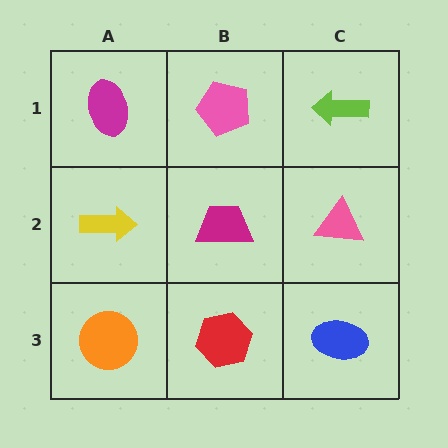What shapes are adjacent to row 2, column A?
A magenta ellipse (row 1, column A), an orange circle (row 3, column A), a magenta trapezoid (row 2, column B).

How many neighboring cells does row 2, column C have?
3.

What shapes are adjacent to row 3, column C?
A pink triangle (row 2, column C), a red hexagon (row 3, column B).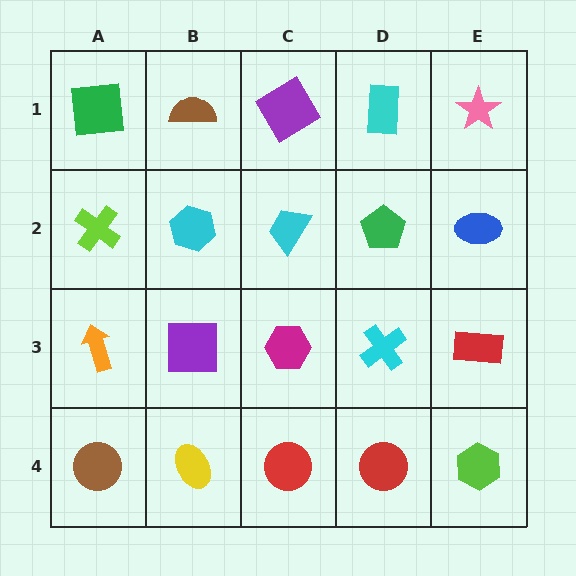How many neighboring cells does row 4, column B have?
3.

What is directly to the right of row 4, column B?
A red circle.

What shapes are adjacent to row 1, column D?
A green pentagon (row 2, column D), a purple diamond (row 1, column C), a pink star (row 1, column E).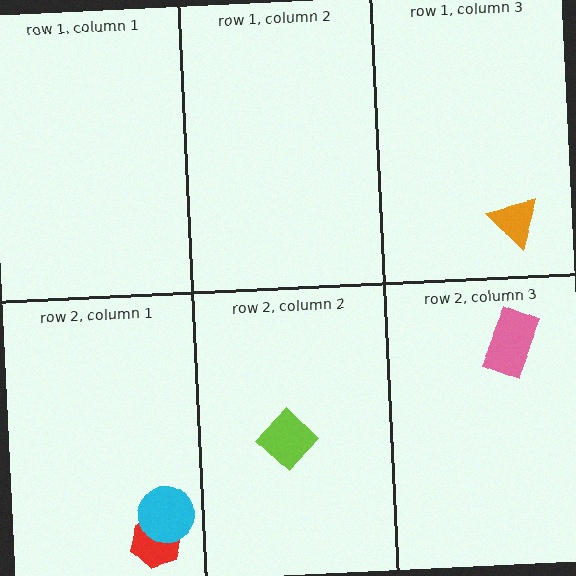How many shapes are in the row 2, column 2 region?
1.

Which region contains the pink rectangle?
The row 2, column 3 region.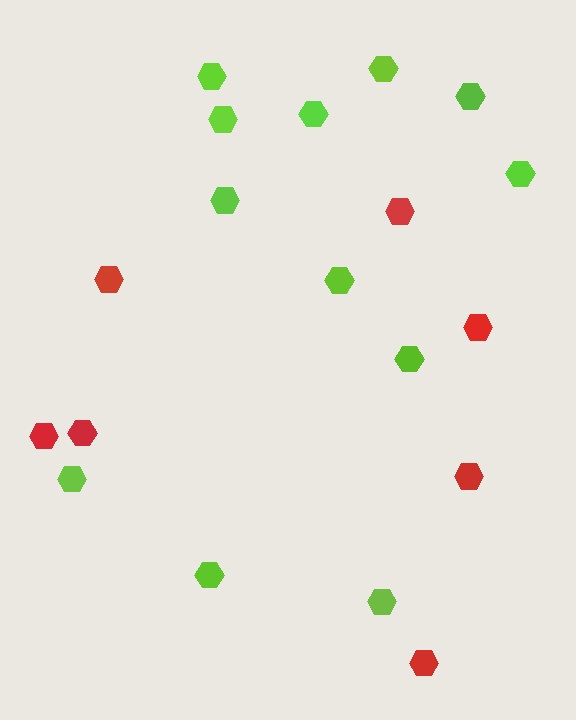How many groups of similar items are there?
There are 2 groups: one group of red hexagons (7) and one group of lime hexagons (12).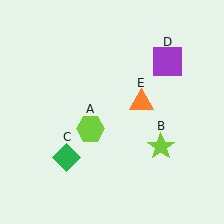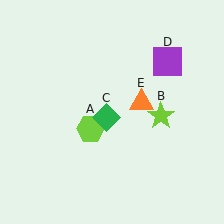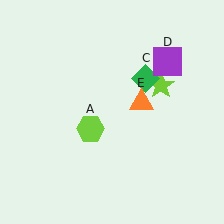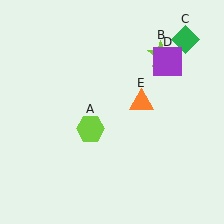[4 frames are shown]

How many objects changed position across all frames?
2 objects changed position: lime star (object B), green diamond (object C).